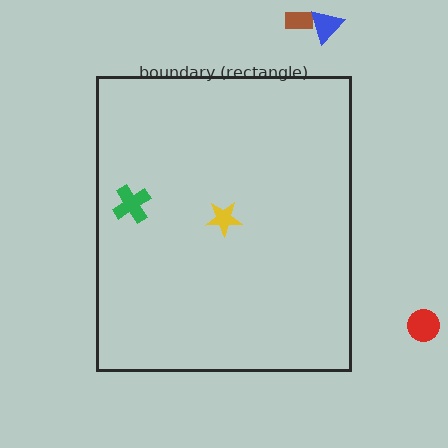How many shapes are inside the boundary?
2 inside, 3 outside.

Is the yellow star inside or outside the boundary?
Inside.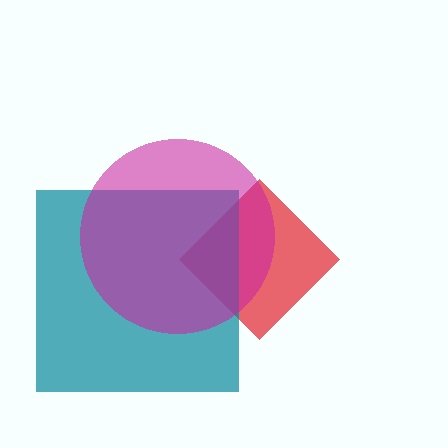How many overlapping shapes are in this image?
There are 3 overlapping shapes in the image.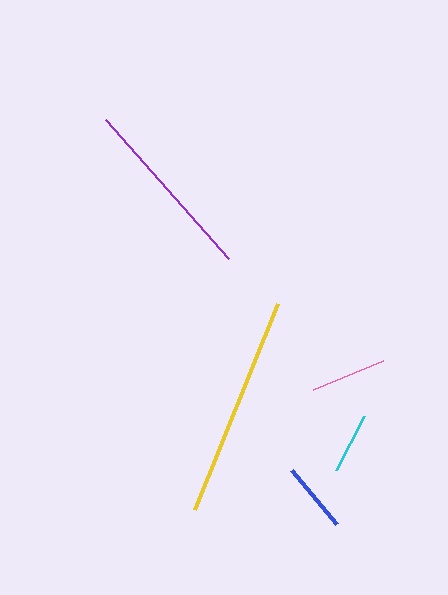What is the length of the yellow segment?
The yellow segment is approximately 222 pixels long.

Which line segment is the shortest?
The cyan line is the shortest at approximately 60 pixels.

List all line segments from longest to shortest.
From longest to shortest: yellow, purple, pink, blue, cyan.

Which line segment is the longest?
The yellow line is the longest at approximately 222 pixels.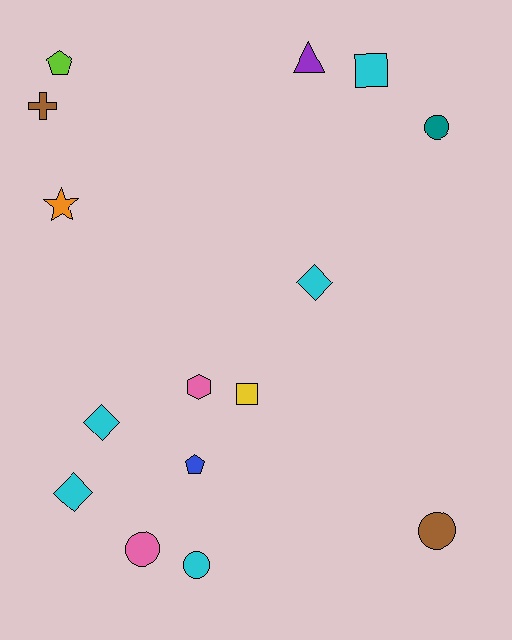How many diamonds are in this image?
There are 3 diamonds.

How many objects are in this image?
There are 15 objects.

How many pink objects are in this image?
There are 2 pink objects.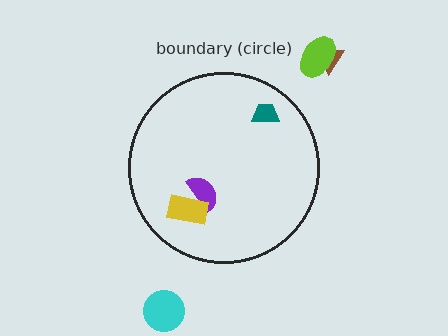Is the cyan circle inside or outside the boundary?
Outside.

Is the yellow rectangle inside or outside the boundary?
Inside.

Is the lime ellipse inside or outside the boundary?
Outside.